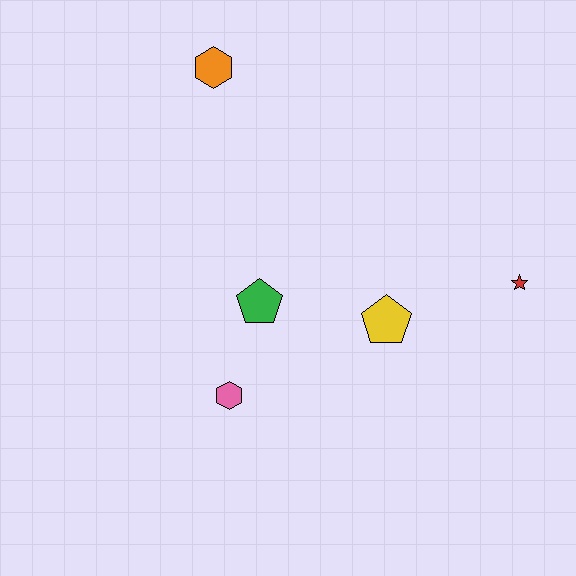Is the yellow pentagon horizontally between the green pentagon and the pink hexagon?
No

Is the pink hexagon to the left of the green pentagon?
Yes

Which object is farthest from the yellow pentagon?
The orange hexagon is farthest from the yellow pentagon.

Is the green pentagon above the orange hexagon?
No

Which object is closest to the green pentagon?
The pink hexagon is closest to the green pentagon.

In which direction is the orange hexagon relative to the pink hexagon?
The orange hexagon is above the pink hexagon.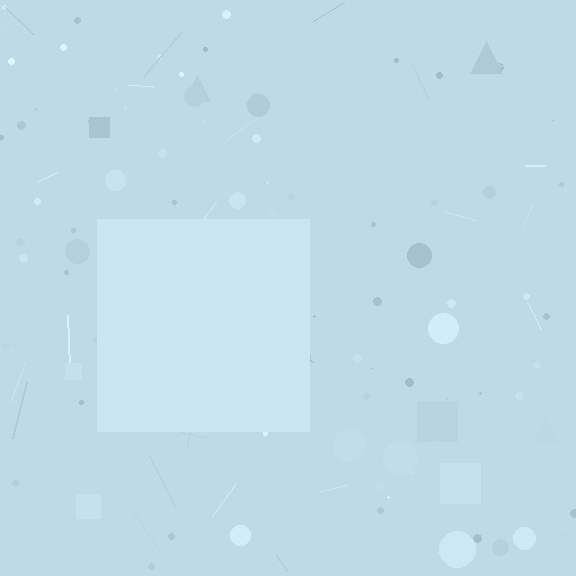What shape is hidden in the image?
A square is hidden in the image.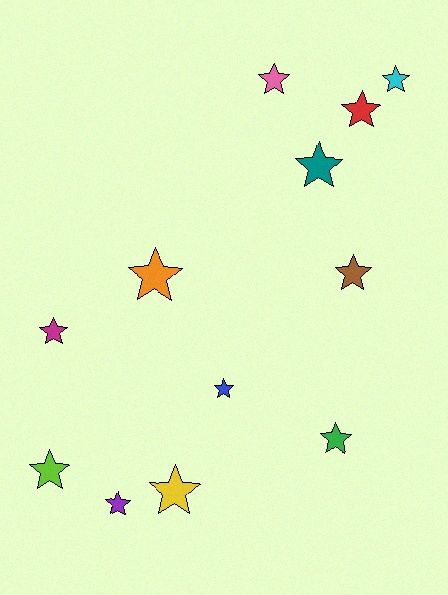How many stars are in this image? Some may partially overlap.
There are 12 stars.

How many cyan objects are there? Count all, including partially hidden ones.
There is 1 cyan object.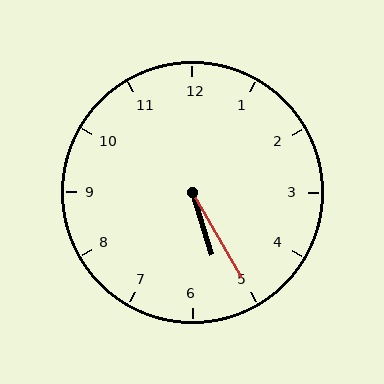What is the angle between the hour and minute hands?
Approximately 12 degrees.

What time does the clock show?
5:25.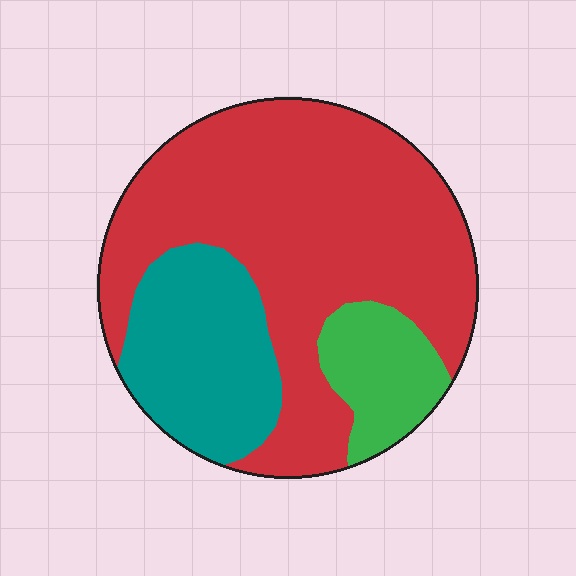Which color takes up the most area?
Red, at roughly 65%.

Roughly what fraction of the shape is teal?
Teal takes up about one quarter (1/4) of the shape.